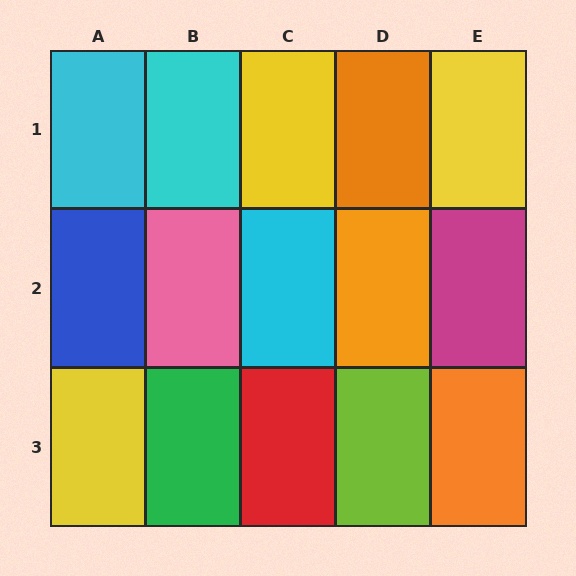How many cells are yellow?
3 cells are yellow.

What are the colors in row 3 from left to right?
Yellow, green, red, lime, orange.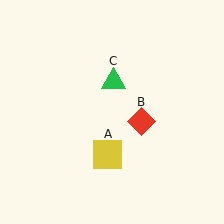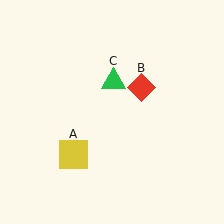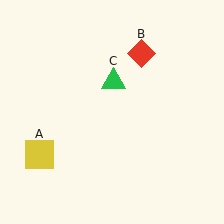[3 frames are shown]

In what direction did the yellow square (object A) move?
The yellow square (object A) moved left.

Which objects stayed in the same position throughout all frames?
Green triangle (object C) remained stationary.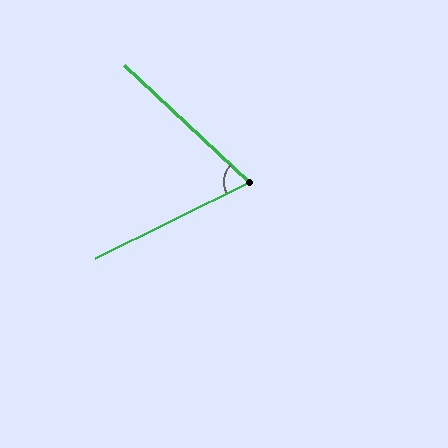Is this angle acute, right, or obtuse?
It is acute.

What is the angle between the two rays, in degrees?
Approximately 70 degrees.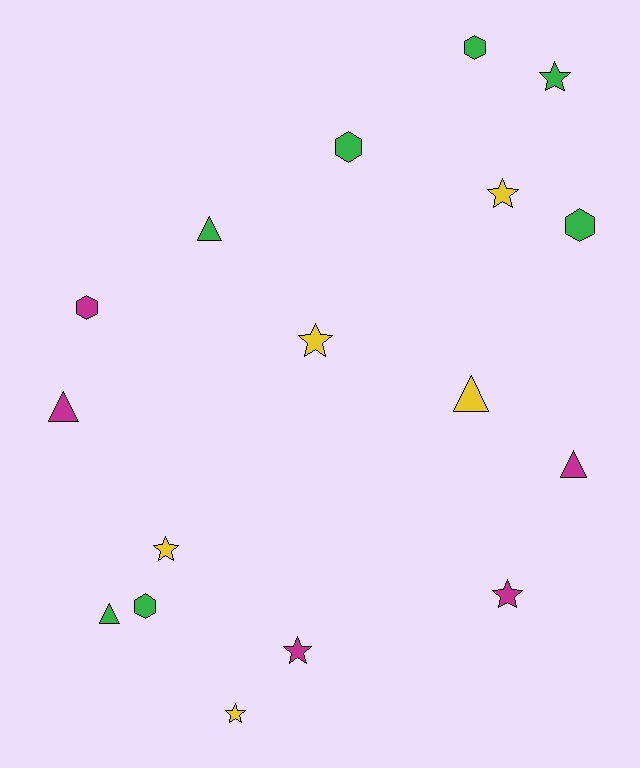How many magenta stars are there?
There are 2 magenta stars.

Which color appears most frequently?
Green, with 7 objects.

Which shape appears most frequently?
Star, with 7 objects.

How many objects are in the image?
There are 17 objects.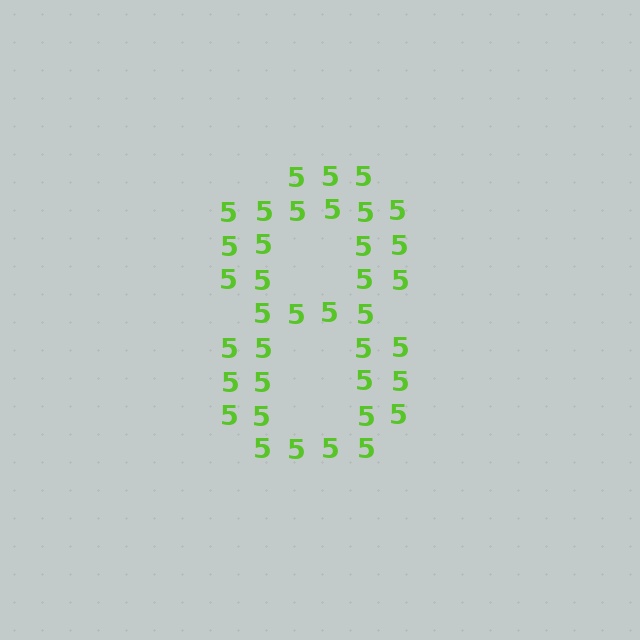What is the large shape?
The large shape is the digit 8.